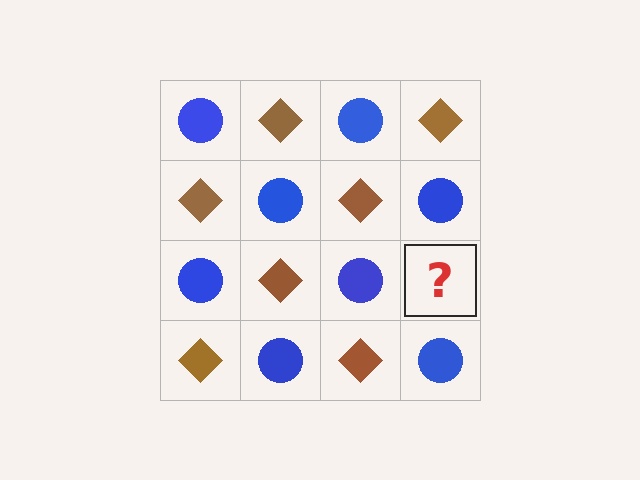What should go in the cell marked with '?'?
The missing cell should contain a brown diamond.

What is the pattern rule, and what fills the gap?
The rule is that it alternates blue circle and brown diamond in a checkerboard pattern. The gap should be filled with a brown diamond.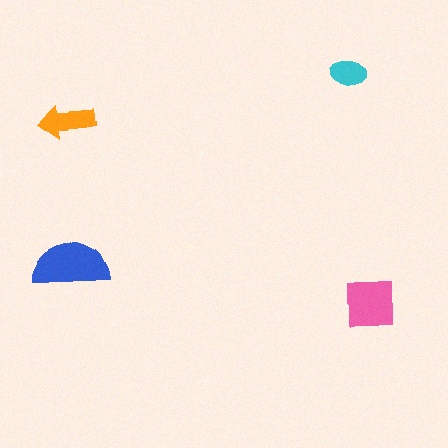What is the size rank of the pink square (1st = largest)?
2nd.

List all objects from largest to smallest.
The blue semicircle, the pink square, the orange arrow, the cyan ellipse.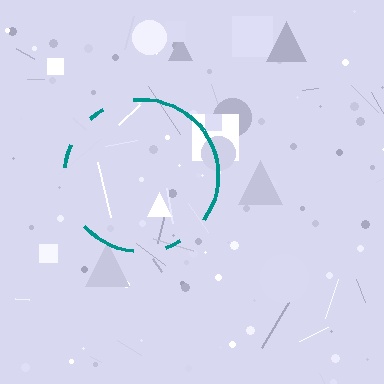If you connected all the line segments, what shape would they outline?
They would outline a circle.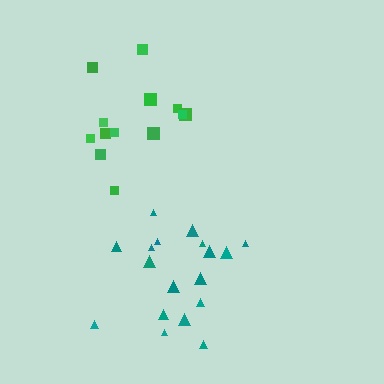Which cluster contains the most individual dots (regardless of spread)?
Teal (18).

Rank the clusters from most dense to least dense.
green, teal.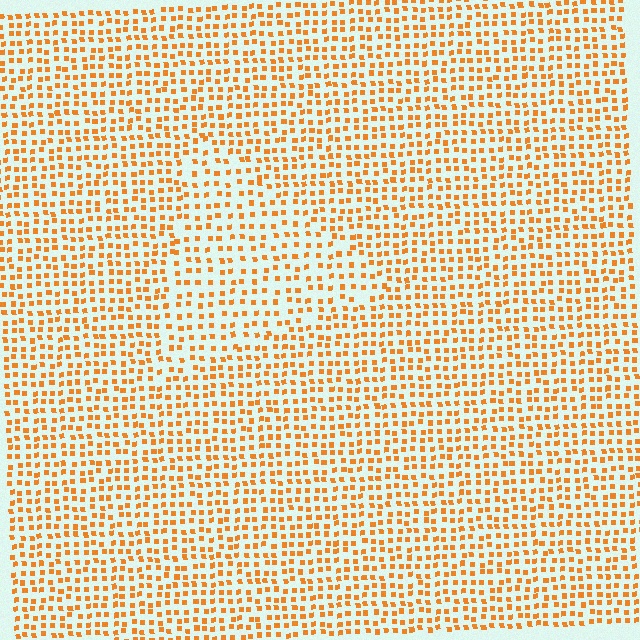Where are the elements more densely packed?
The elements are more densely packed outside the triangle boundary.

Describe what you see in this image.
The image contains small orange elements arranged at two different densities. A triangle-shaped region is visible where the elements are less densely packed than the surrounding area.